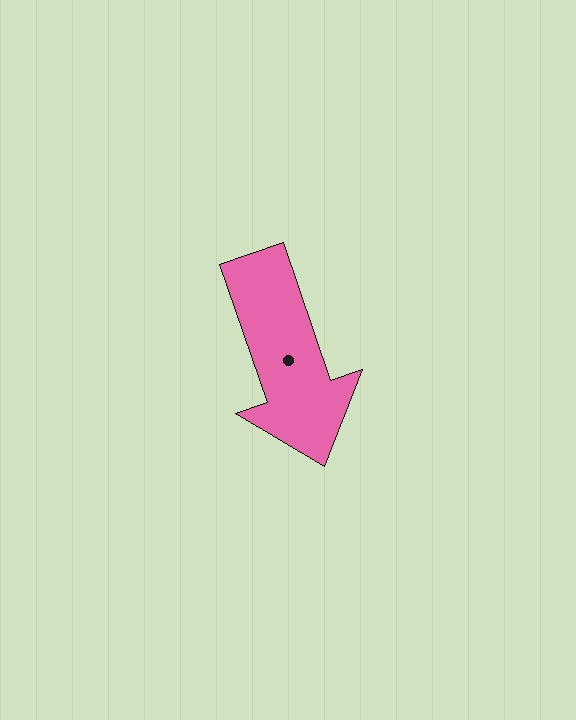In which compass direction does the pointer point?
South.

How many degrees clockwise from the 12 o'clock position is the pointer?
Approximately 161 degrees.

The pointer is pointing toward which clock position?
Roughly 5 o'clock.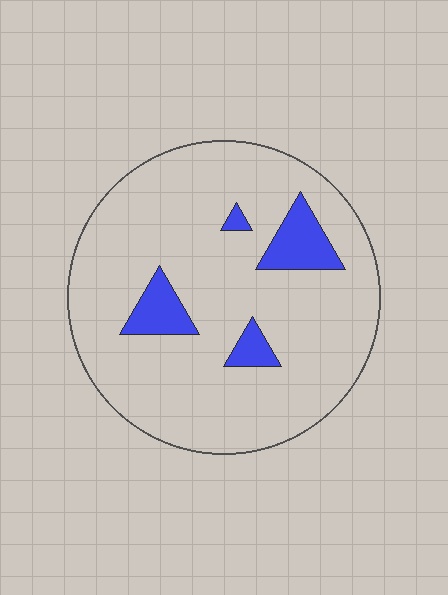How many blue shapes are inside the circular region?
4.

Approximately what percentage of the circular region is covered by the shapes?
Approximately 10%.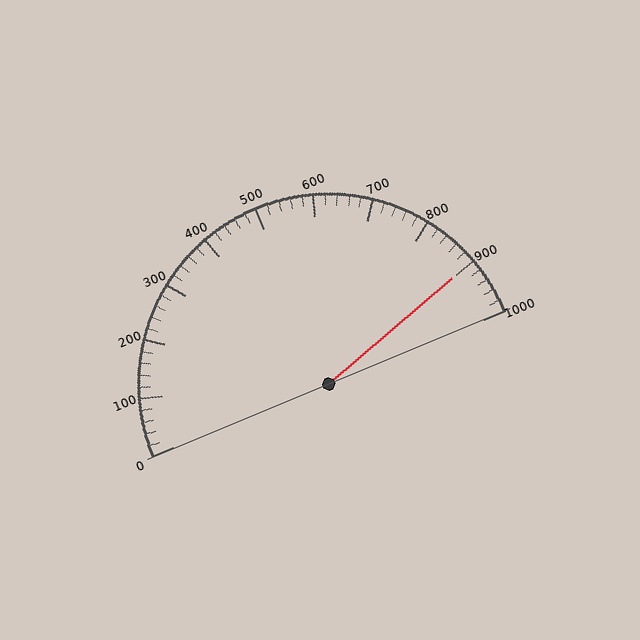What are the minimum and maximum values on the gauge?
The gauge ranges from 0 to 1000.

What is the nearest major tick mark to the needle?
The nearest major tick mark is 900.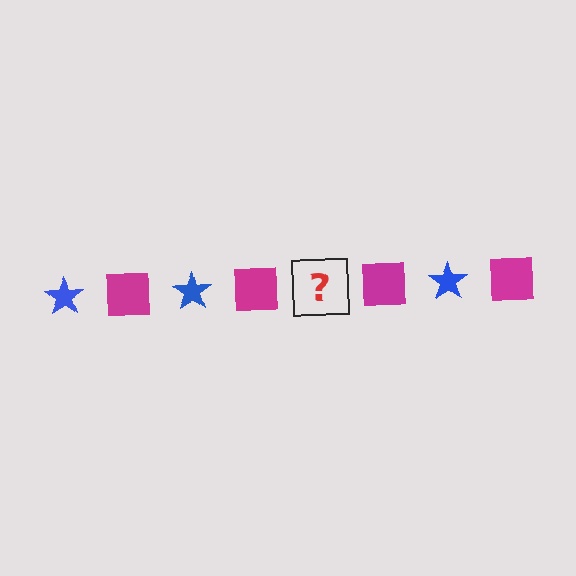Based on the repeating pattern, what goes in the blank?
The blank should be a blue star.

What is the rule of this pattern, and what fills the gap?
The rule is that the pattern alternates between blue star and magenta square. The gap should be filled with a blue star.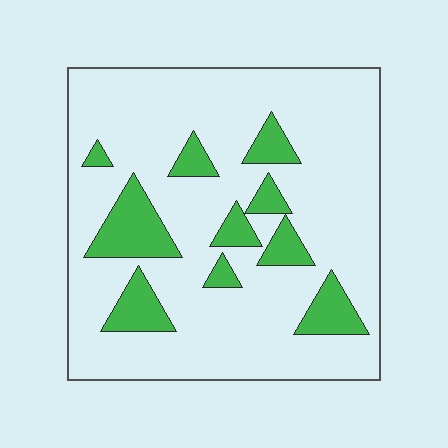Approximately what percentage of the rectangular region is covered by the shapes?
Approximately 20%.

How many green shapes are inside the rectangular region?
10.